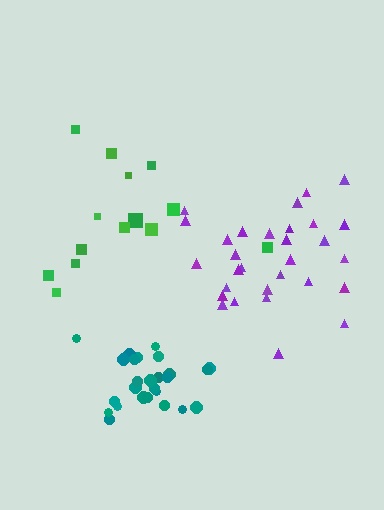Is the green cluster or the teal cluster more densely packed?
Teal.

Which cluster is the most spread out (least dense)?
Green.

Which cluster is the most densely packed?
Teal.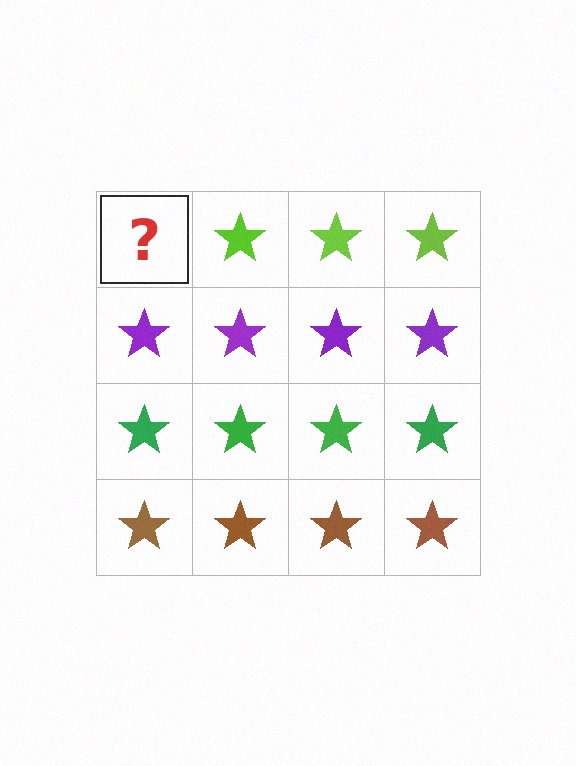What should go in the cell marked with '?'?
The missing cell should contain a lime star.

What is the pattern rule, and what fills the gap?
The rule is that each row has a consistent color. The gap should be filled with a lime star.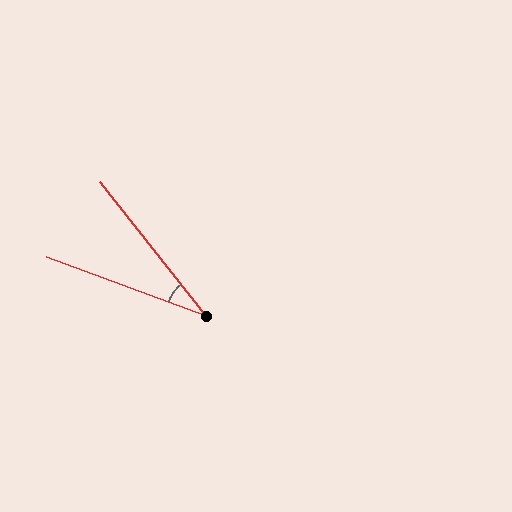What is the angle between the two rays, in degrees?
Approximately 32 degrees.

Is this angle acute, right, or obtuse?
It is acute.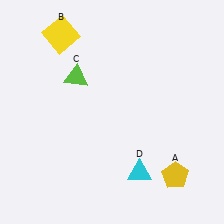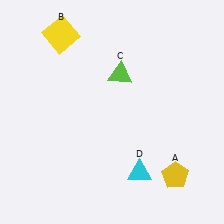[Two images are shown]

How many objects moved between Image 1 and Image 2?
1 object moved between the two images.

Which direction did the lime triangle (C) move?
The lime triangle (C) moved right.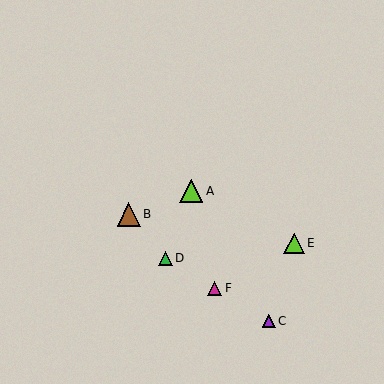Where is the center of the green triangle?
The center of the green triangle is at (165, 258).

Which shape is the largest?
The brown triangle (labeled B) is the largest.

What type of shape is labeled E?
Shape E is a lime triangle.